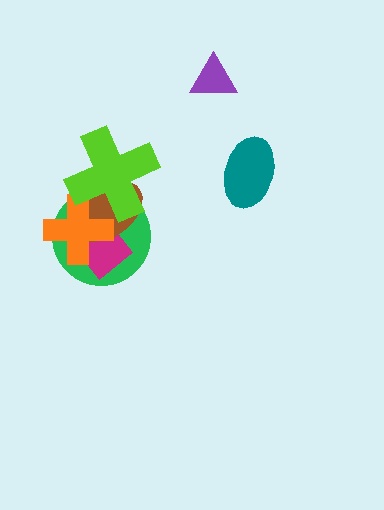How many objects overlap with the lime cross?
3 objects overlap with the lime cross.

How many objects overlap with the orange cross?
4 objects overlap with the orange cross.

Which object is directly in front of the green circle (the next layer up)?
The magenta diamond is directly in front of the green circle.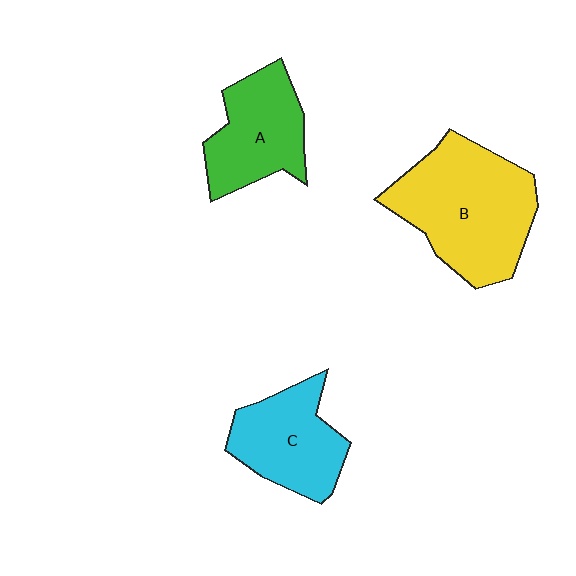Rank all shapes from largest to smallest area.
From largest to smallest: B (yellow), C (cyan), A (green).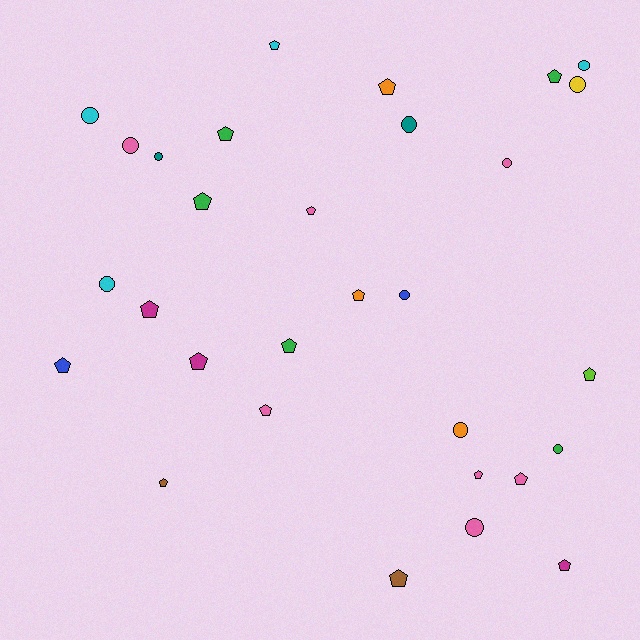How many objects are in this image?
There are 30 objects.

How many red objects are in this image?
There are no red objects.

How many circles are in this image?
There are 12 circles.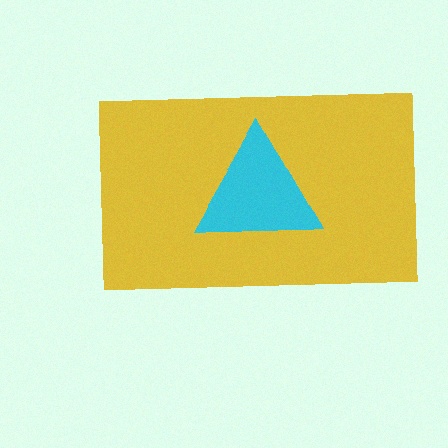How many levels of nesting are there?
2.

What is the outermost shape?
The yellow rectangle.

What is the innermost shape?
The cyan triangle.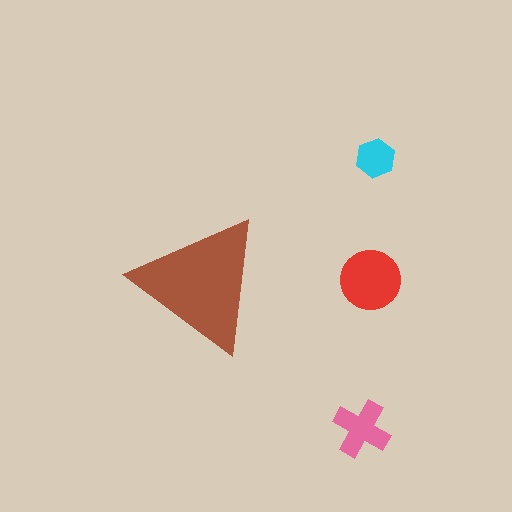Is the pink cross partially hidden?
No, the pink cross is fully visible.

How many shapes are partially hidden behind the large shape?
0 shapes are partially hidden.